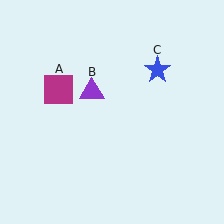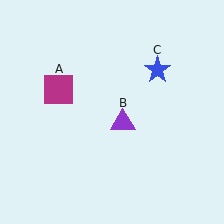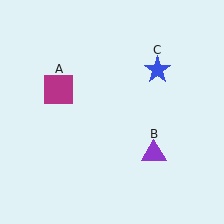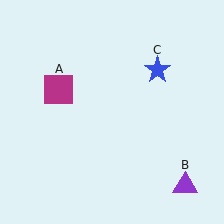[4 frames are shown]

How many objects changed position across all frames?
1 object changed position: purple triangle (object B).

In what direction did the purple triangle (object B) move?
The purple triangle (object B) moved down and to the right.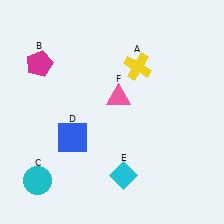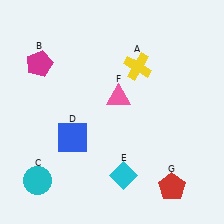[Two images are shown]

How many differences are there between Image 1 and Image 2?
There is 1 difference between the two images.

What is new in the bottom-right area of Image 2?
A red pentagon (G) was added in the bottom-right area of Image 2.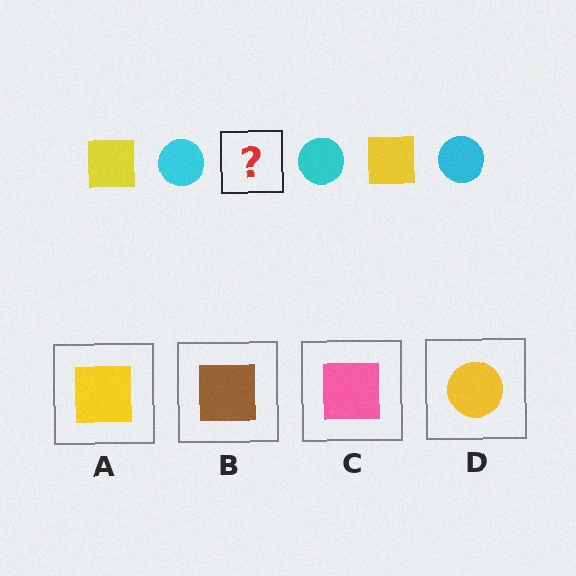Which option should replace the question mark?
Option A.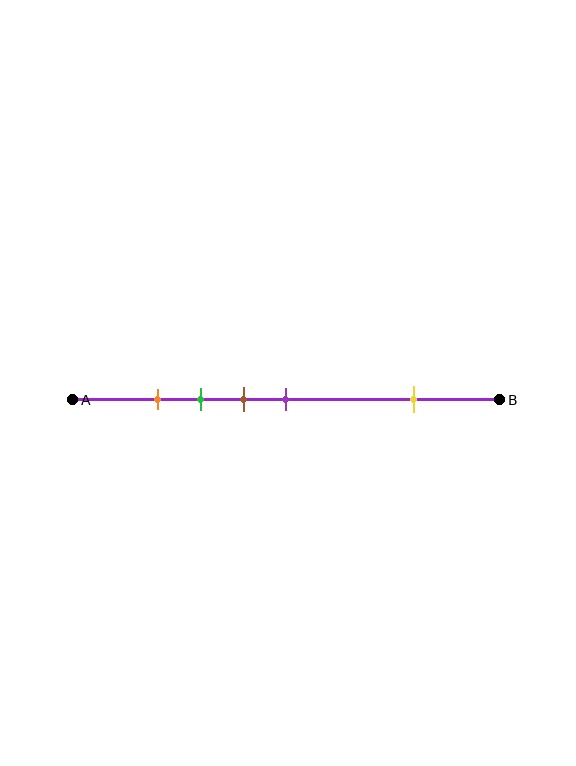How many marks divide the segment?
There are 5 marks dividing the segment.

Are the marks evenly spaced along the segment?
No, the marks are not evenly spaced.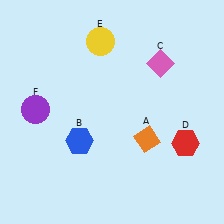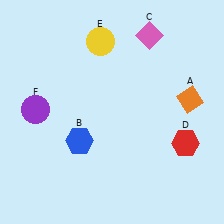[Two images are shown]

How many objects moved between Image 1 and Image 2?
2 objects moved between the two images.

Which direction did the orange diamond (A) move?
The orange diamond (A) moved right.